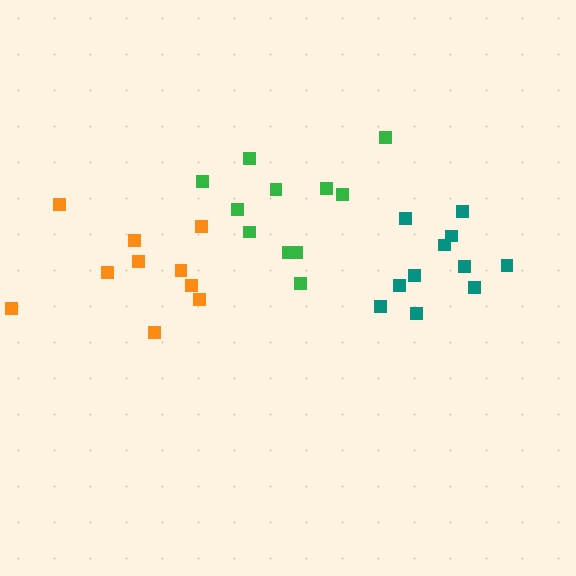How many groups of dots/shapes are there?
There are 3 groups.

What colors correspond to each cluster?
The clusters are colored: teal, orange, green.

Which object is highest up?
The green cluster is topmost.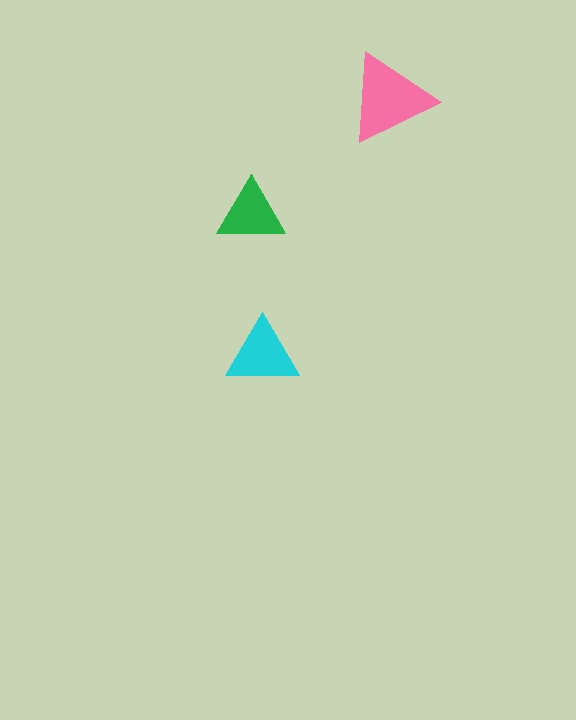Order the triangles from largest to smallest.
the pink one, the cyan one, the green one.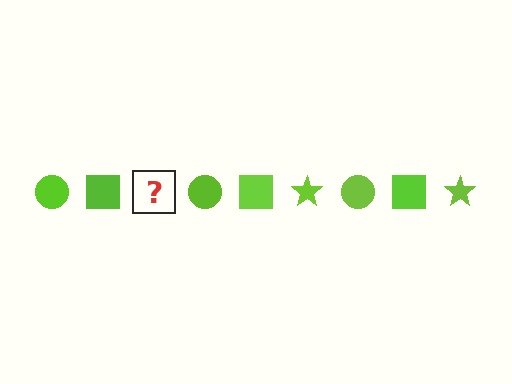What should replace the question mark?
The question mark should be replaced with a lime star.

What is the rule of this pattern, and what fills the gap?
The rule is that the pattern cycles through circle, square, star shapes in lime. The gap should be filled with a lime star.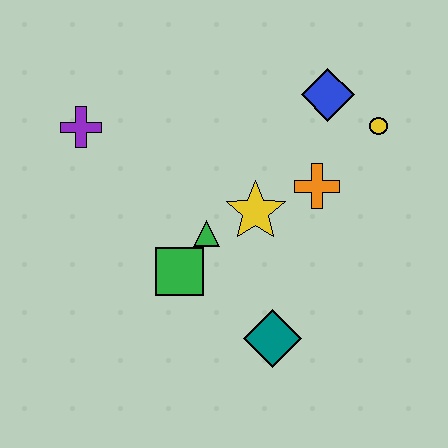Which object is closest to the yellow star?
The green triangle is closest to the yellow star.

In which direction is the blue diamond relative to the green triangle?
The blue diamond is above the green triangle.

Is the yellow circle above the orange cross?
Yes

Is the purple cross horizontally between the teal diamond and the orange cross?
No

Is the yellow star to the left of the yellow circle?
Yes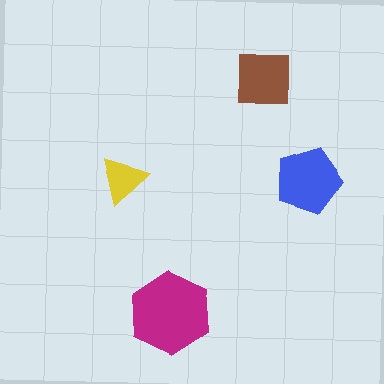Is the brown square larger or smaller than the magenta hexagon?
Smaller.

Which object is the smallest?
The yellow triangle.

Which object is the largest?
The magenta hexagon.